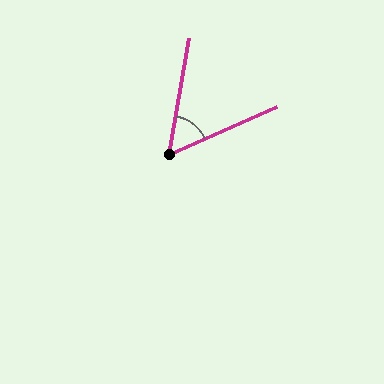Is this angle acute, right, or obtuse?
It is acute.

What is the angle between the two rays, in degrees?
Approximately 57 degrees.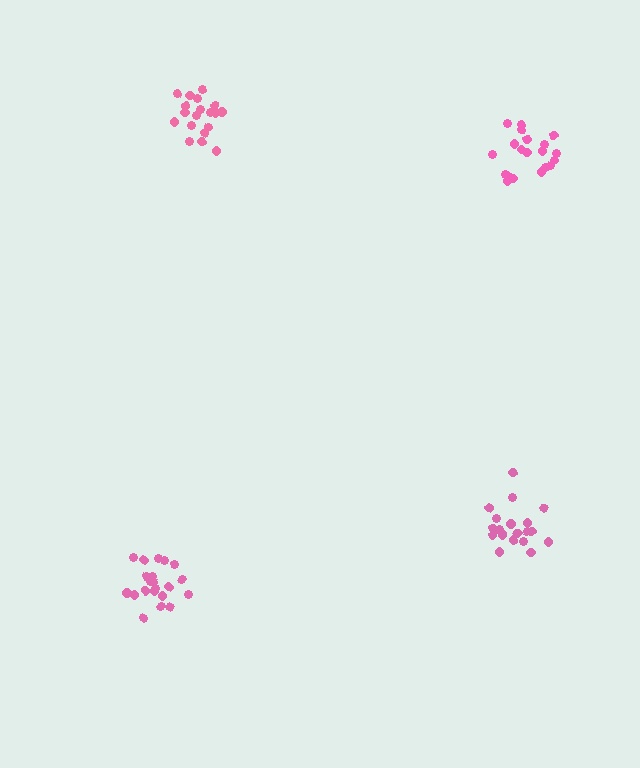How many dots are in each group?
Group 1: 19 dots, Group 2: 20 dots, Group 3: 20 dots, Group 4: 21 dots (80 total).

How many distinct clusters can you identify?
There are 4 distinct clusters.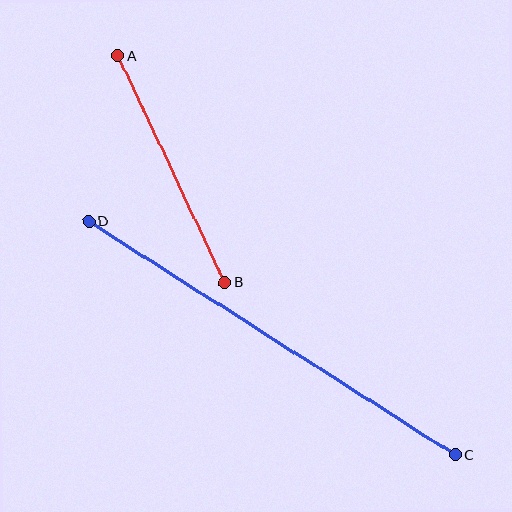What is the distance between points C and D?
The distance is approximately 434 pixels.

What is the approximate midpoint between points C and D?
The midpoint is at approximately (272, 338) pixels.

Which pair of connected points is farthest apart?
Points C and D are farthest apart.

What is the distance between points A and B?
The distance is approximately 251 pixels.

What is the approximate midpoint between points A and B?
The midpoint is at approximately (172, 169) pixels.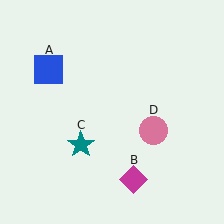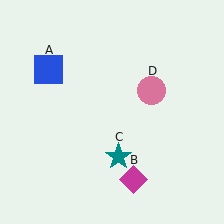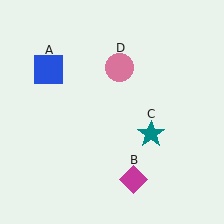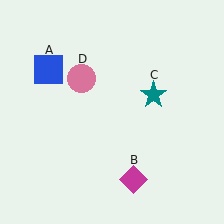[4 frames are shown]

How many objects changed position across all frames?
2 objects changed position: teal star (object C), pink circle (object D).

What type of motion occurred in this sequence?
The teal star (object C), pink circle (object D) rotated counterclockwise around the center of the scene.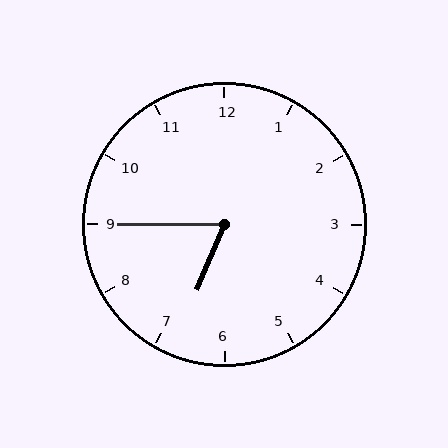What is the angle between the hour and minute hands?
Approximately 68 degrees.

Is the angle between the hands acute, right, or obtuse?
It is acute.